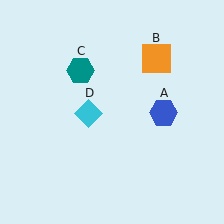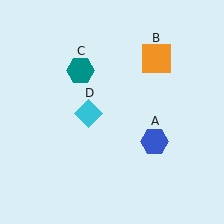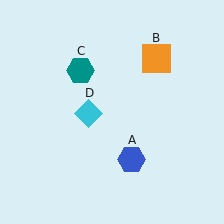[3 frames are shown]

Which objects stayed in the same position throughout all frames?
Orange square (object B) and teal hexagon (object C) and cyan diamond (object D) remained stationary.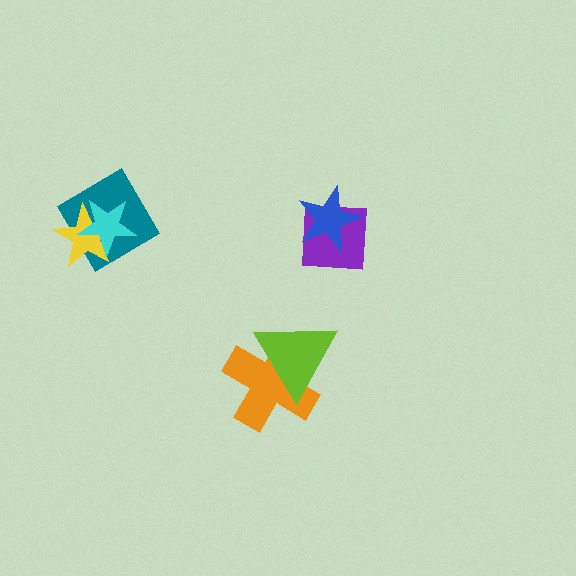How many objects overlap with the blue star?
1 object overlaps with the blue star.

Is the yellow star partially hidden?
Yes, it is partially covered by another shape.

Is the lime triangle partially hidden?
No, no other shape covers it.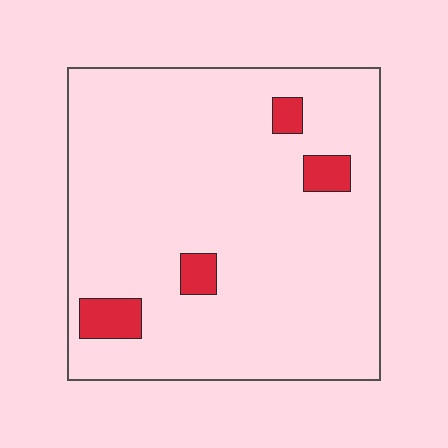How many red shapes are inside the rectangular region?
4.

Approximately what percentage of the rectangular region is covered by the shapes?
Approximately 5%.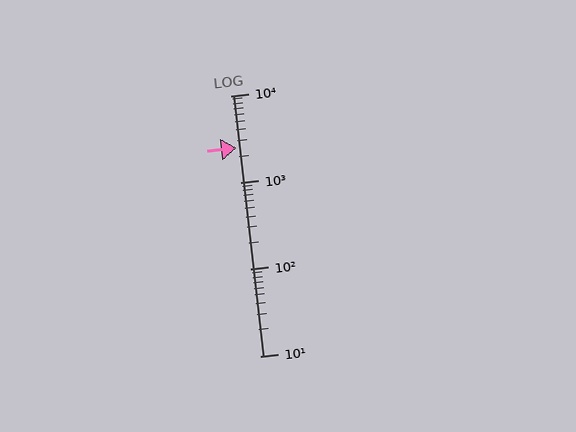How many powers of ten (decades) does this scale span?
The scale spans 3 decades, from 10 to 10000.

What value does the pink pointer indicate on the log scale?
The pointer indicates approximately 2500.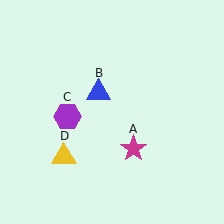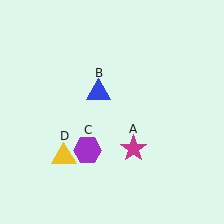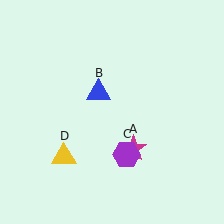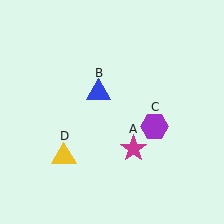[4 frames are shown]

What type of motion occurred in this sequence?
The purple hexagon (object C) rotated counterclockwise around the center of the scene.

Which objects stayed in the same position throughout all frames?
Magenta star (object A) and blue triangle (object B) and yellow triangle (object D) remained stationary.